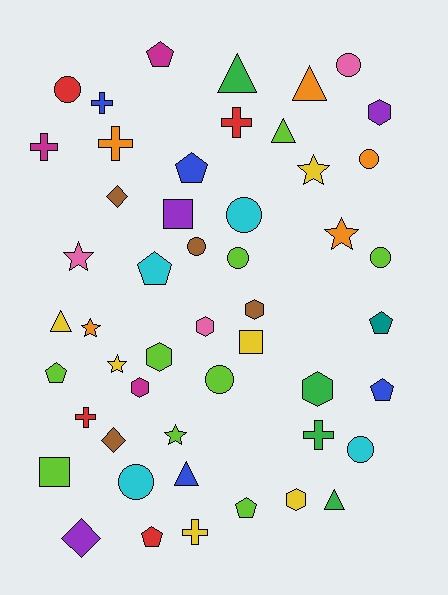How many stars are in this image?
There are 6 stars.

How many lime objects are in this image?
There are 9 lime objects.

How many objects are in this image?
There are 50 objects.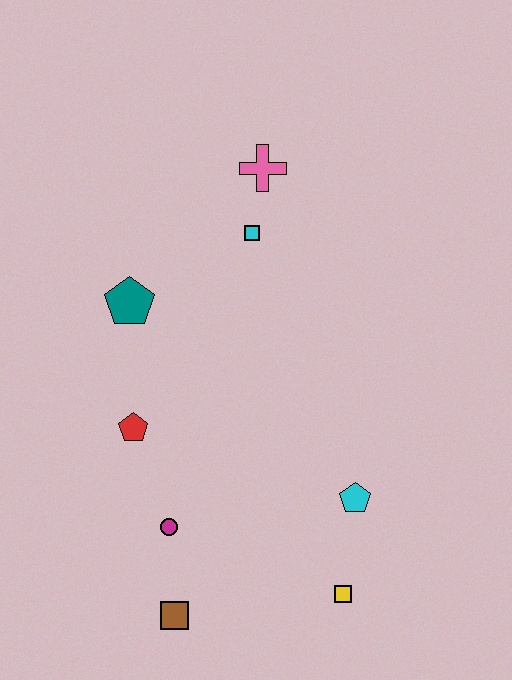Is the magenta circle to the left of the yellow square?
Yes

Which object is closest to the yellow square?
The cyan pentagon is closest to the yellow square.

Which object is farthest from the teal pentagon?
The yellow square is farthest from the teal pentagon.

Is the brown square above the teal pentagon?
No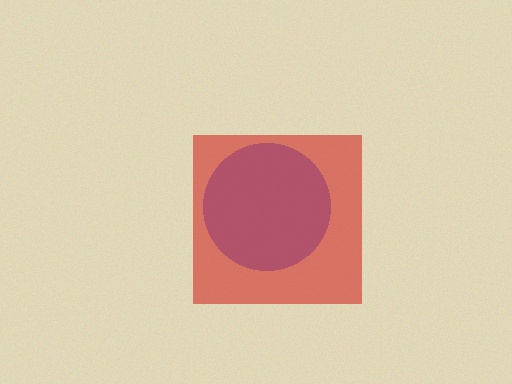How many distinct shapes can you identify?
There are 2 distinct shapes: a blue circle, a red square.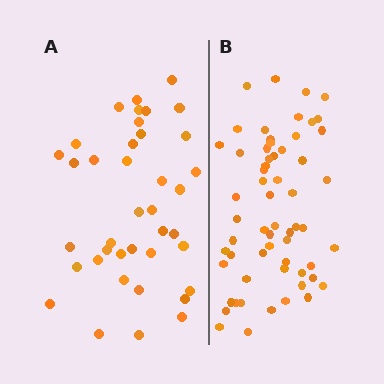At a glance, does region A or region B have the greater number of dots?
Region B (the right region) has more dots.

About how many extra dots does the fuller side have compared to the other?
Region B has approximately 20 more dots than region A.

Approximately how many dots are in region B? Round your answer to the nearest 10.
About 60 dots.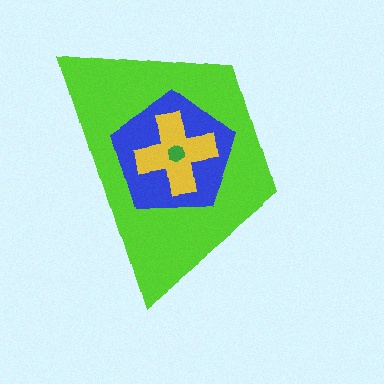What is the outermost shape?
The lime trapezoid.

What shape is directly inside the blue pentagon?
The yellow cross.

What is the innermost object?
The green hexagon.